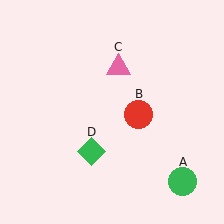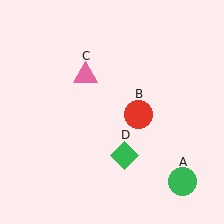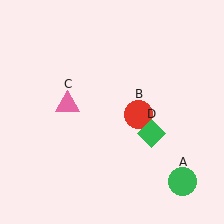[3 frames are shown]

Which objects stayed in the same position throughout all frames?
Green circle (object A) and red circle (object B) remained stationary.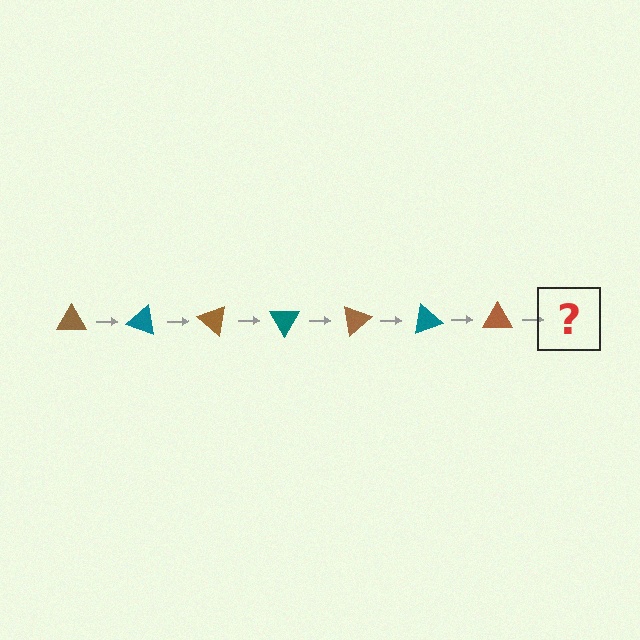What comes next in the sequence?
The next element should be a teal triangle, rotated 140 degrees from the start.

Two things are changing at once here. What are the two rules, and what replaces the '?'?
The two rules are that it rotates 20 degrees each step and the color cycles through brown and teal. The '?' should be a teal triangle, rotated 140 degrees from the start.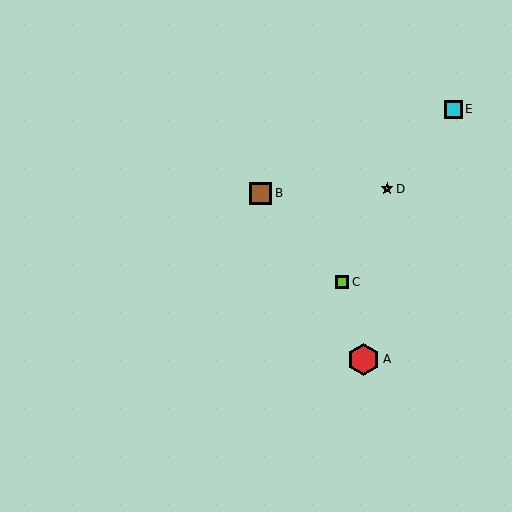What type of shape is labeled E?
Shape E is a cyan square.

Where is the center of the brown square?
The center of the brown square is at (260, 193).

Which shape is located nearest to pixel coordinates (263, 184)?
The brown square (labeled B) at (260, 193) is nearest to that location.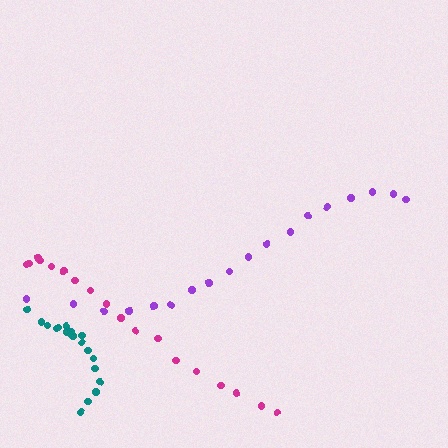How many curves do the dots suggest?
There are 3 distinct paths.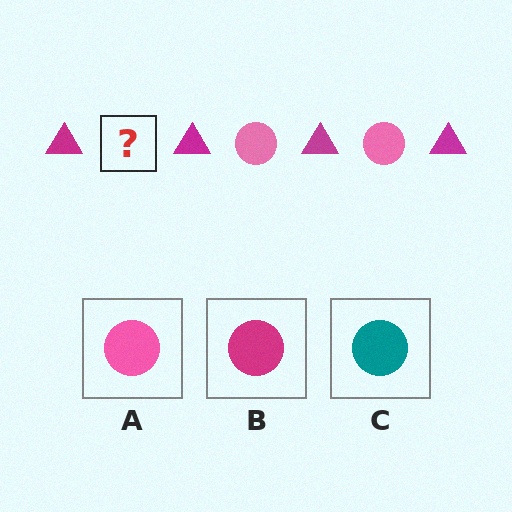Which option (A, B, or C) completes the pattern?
A.